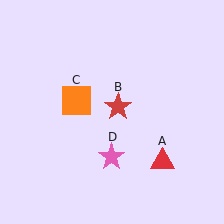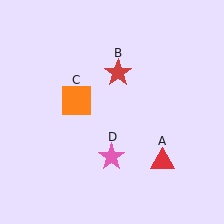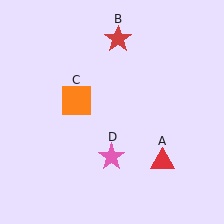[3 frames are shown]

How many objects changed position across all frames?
1 object changed position: red star (object B).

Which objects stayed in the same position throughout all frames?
Red triangle (object A) and orange square (object C) and pink star (object D) remained stationary.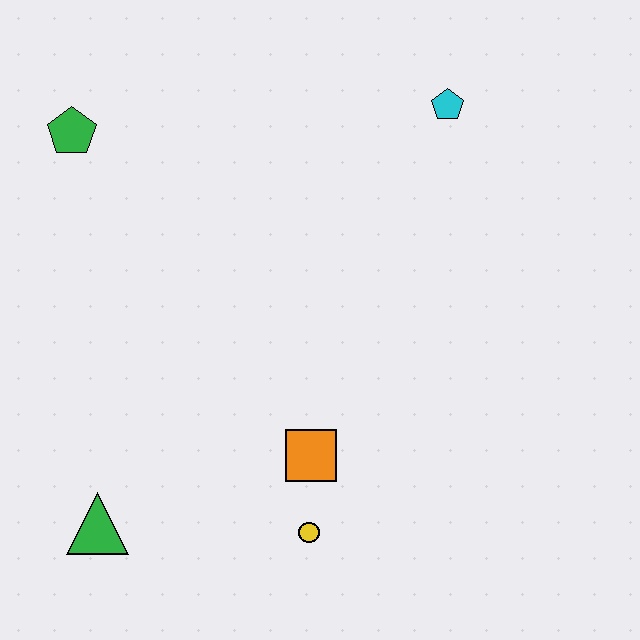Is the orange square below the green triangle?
No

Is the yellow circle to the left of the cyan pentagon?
Yes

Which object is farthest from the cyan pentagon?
The green triangle is farthest from the cyan pentagon.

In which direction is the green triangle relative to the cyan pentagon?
The green triangle is below the cyan pentagon.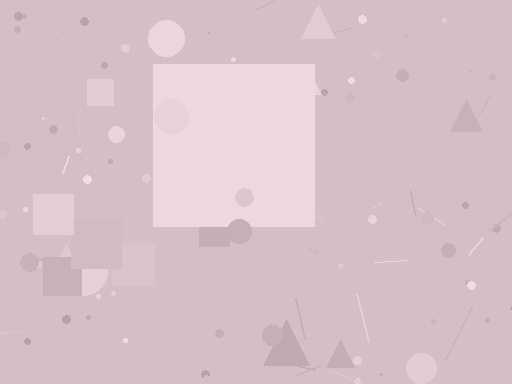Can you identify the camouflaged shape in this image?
The camouflaged shape is a square.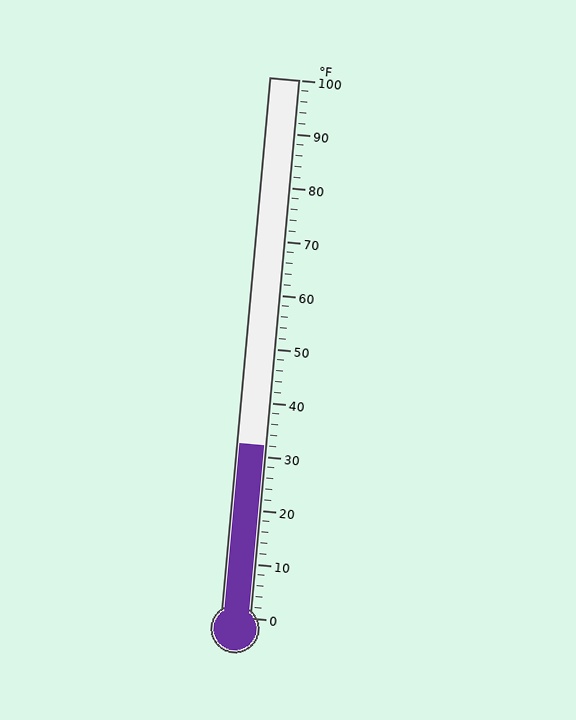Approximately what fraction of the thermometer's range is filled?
The thermometer is filled to approximately 30% of its range.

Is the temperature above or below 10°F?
The temperature is above 10°F.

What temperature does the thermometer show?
The thermometer shows approximately 32°F.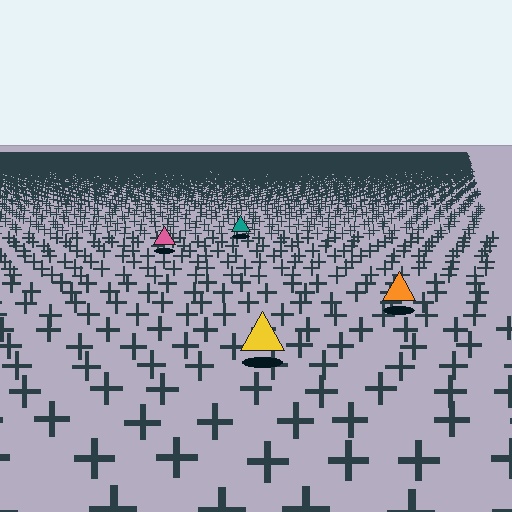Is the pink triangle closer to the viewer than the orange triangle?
No. The orange triangle is closer — you can tell from the texture gradient: the ground texture is coarser near it.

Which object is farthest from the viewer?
The teal triangle is farthest from the viewer. It appears smaller and the ground texture around it is denser.